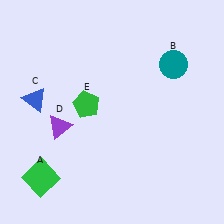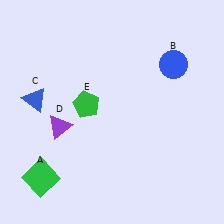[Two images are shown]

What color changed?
The circle (B) changed from teal in Image 1 to blue in Image 2.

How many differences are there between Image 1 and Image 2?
There is 1 difference between the two images.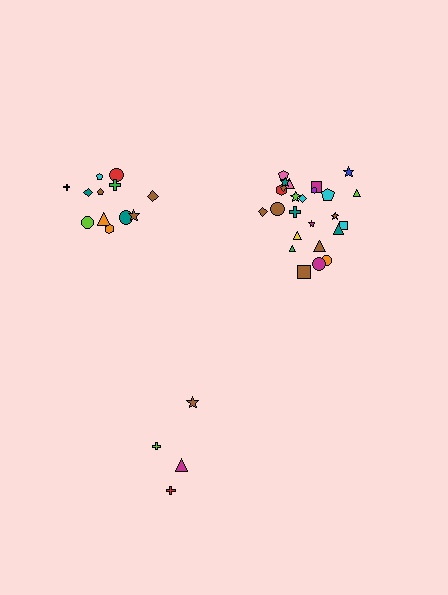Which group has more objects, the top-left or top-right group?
The top-right group.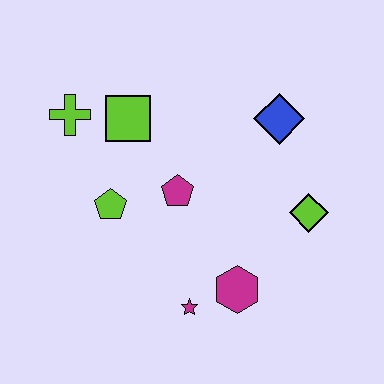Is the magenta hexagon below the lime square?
Yes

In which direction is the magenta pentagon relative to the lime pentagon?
The magenta pentagon is to the right of the lime pentagon.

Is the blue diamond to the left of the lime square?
No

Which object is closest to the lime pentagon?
The magenta pentagon is closest to the lime pentagon.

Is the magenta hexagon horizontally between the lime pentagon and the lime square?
No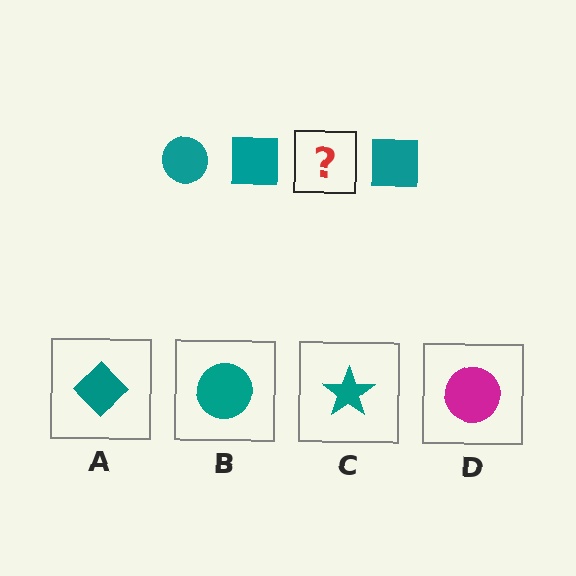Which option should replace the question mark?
Option B.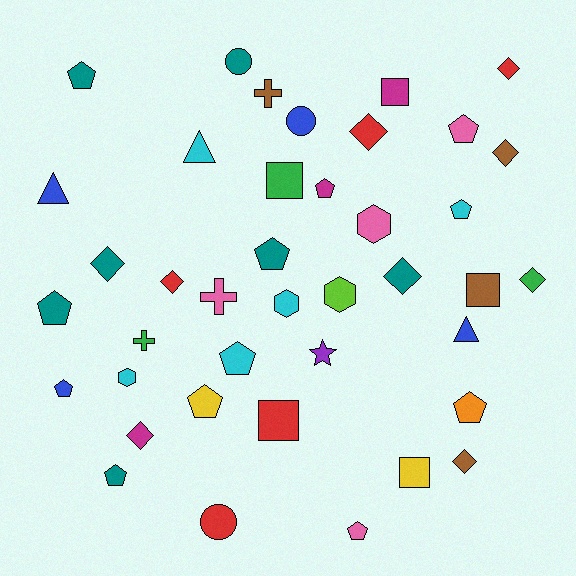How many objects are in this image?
There are 40 objects.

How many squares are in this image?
There are 5 squares.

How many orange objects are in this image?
There is 1 orange object.